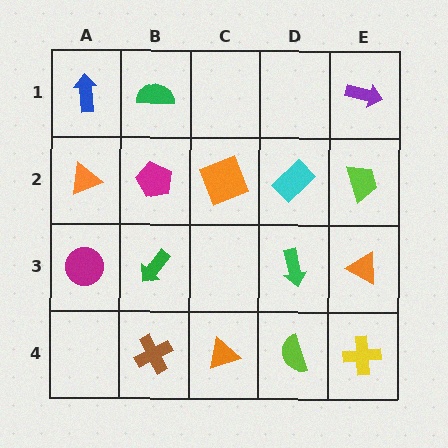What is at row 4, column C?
An orange triangle.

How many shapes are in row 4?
4 shapes.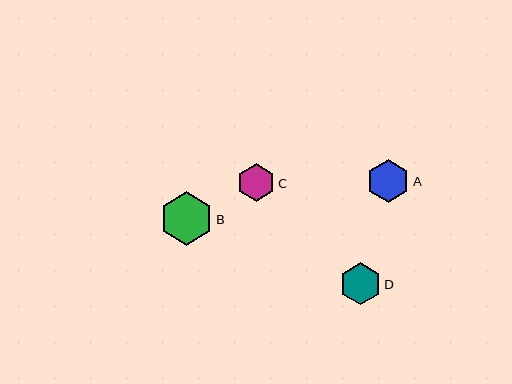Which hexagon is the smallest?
Hexagon C is the smallest with a size of approximately 37 pixels.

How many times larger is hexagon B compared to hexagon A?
Hexagon B is approximately 1.2 times the size of hexagon A.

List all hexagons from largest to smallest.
From largest to smallest: B, A, D, C.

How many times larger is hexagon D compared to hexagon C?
Hexagon D is approximately 1.1 times the size of hexagon C.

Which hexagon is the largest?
Hexagon B is the largest with a size of approximately 53 pixels.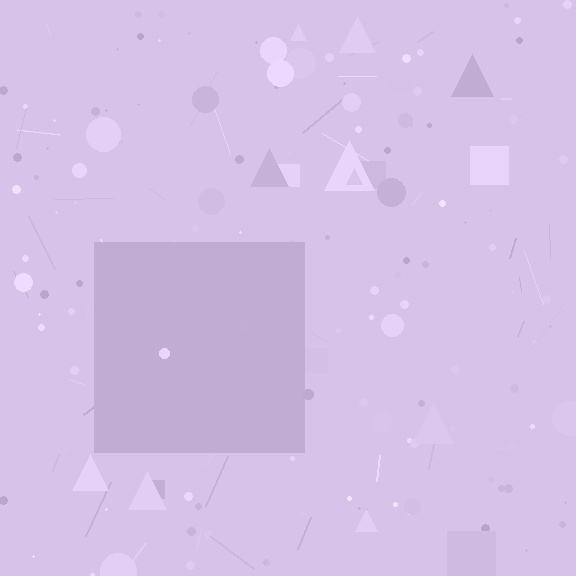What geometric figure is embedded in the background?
A square is embedded in the background.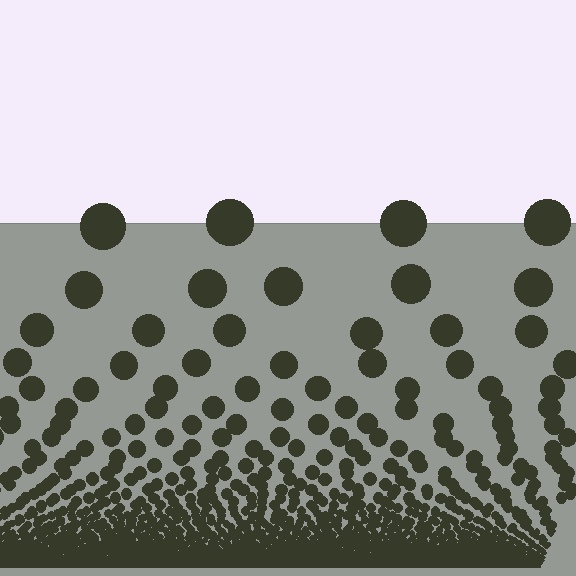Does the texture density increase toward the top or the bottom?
Density increases toward the bottom.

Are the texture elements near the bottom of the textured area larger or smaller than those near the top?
Smaller. The gradient is inverted — elements near the bottom are smaller and denser.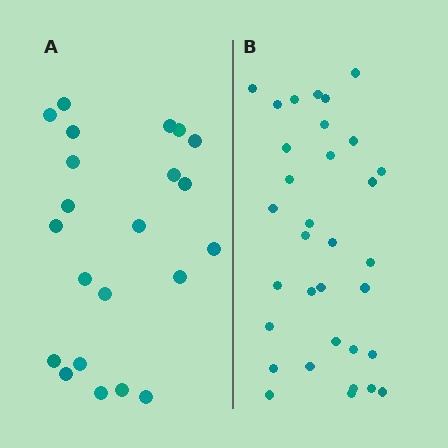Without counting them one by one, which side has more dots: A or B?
Region B (the right region) has more dots.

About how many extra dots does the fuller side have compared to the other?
Region B has roughly 12 or so more dots than region A.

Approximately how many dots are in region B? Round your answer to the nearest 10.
About 30 dots. (The exact count is 33, which rounds to 30.)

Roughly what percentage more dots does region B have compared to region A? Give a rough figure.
About 50% more.